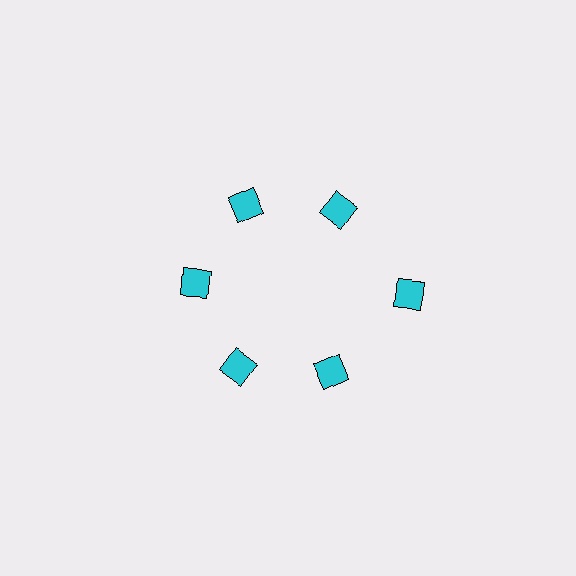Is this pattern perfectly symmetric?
No. The 6 cyan squares are arranged in a ring, but one element near the 3 o'clock position is pushed outward from the center, breaking the 6-fold rotational symmetry.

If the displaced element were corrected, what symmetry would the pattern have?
It would have 6-fold rotational symmetry — the pattern would map onto itself every 60 degrees.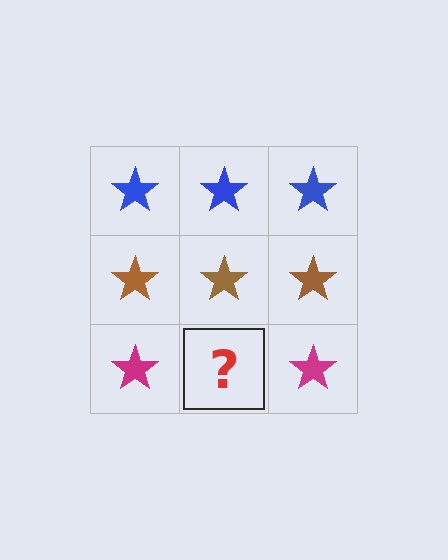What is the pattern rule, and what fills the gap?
The rule is that each row has a consistent color. The gap should be filled with a magenta star.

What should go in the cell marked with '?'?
The missing cell should contain a magenta star.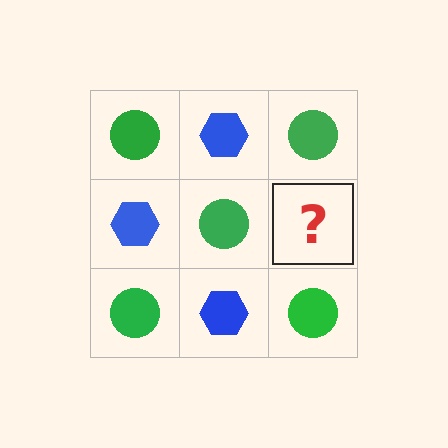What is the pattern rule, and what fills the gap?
The rule is that it alternates green circle and blue hexagon in a checkerboard pattern. The gap should be filled with a blue hexagon.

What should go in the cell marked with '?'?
The missing cell should contain a blue hexagon.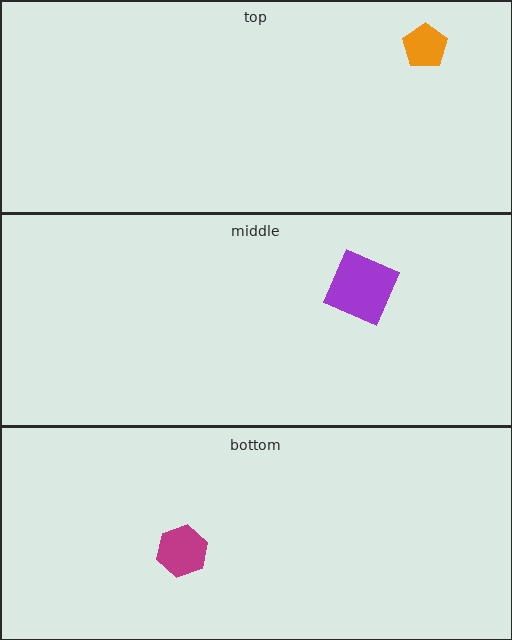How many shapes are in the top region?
1.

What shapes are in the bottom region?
The magenta hexagon.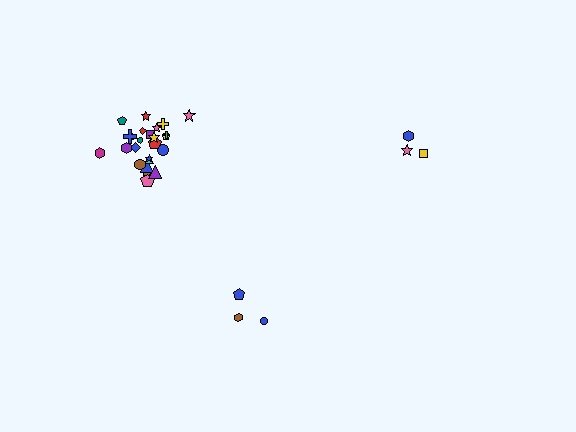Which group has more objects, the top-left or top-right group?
The top-left group.